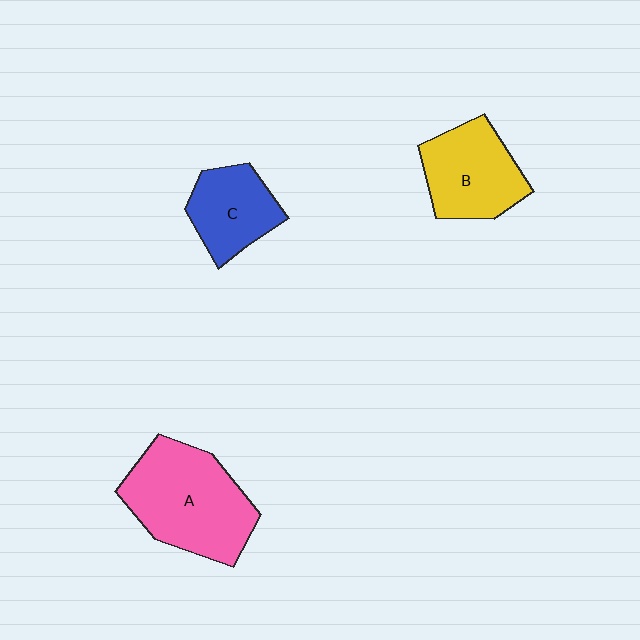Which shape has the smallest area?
Shape C (blue).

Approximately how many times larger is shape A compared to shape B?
Approximately 1.4 times.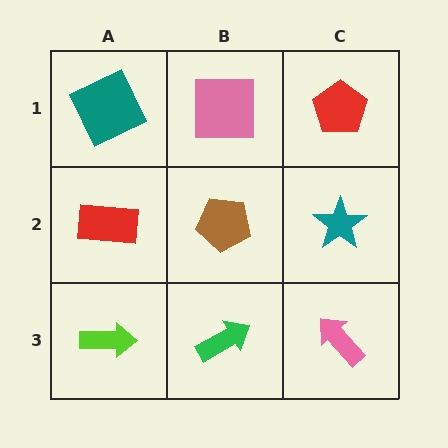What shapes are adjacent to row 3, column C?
A teal star (row 2, column C), a green arrow (row 3, column B).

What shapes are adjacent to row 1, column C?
A teal star (row 2, column C), a pink square (row 1, column B).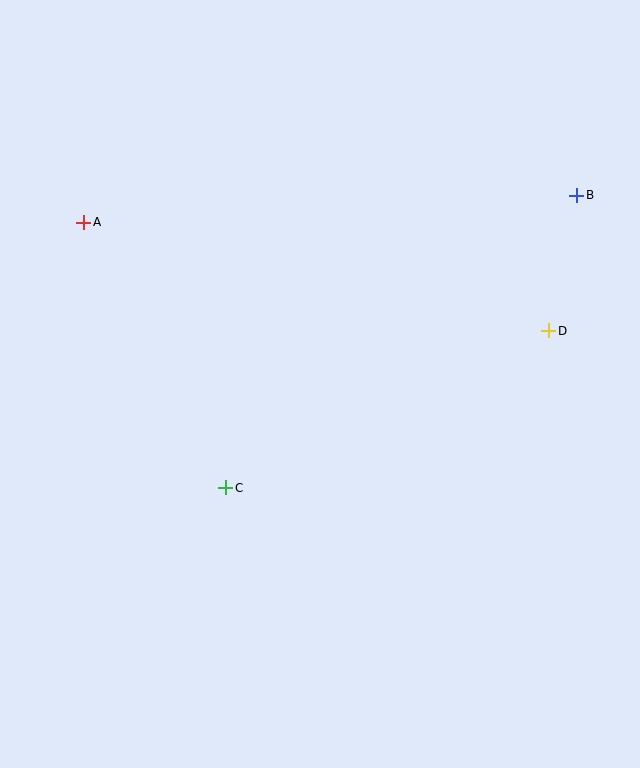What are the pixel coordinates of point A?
Point A is at (84, 222).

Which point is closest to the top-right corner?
Point B is closest to the top-right corner.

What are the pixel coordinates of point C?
Point C is at (226, 488).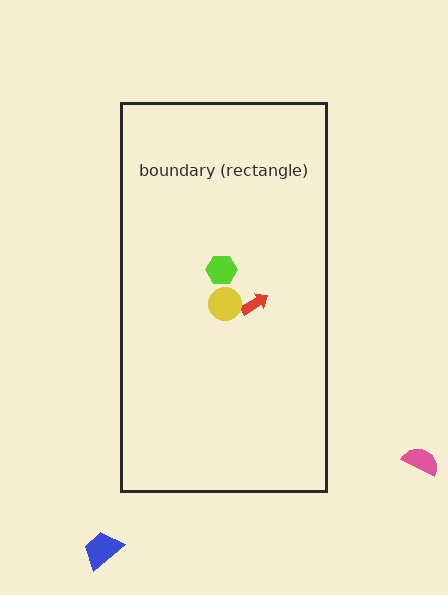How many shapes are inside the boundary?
3 inside, 2 outside.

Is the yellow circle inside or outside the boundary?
Inside.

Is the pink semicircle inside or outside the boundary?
Outside.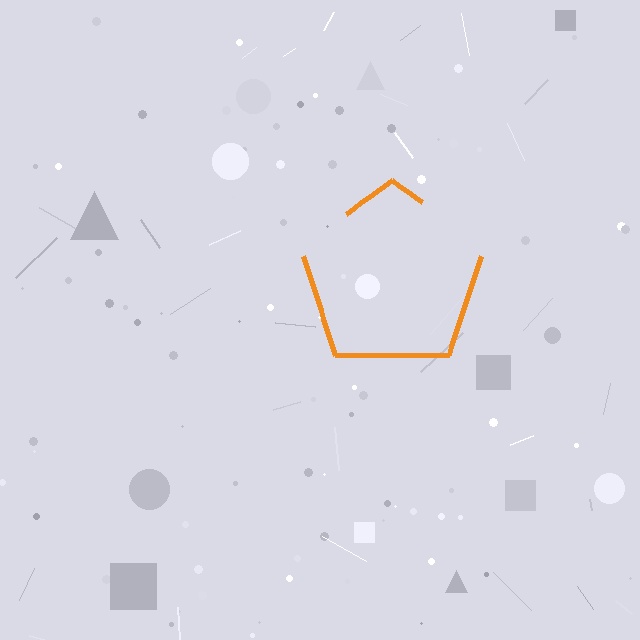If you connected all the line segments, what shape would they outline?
They would outline a pentagon.